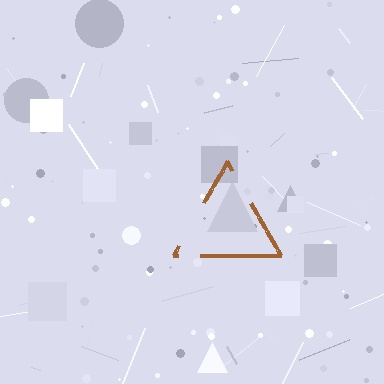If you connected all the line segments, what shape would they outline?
They would outline a triangle.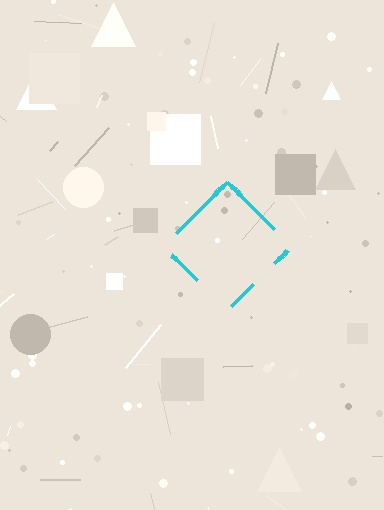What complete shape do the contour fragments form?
The contour fragments form a diamond.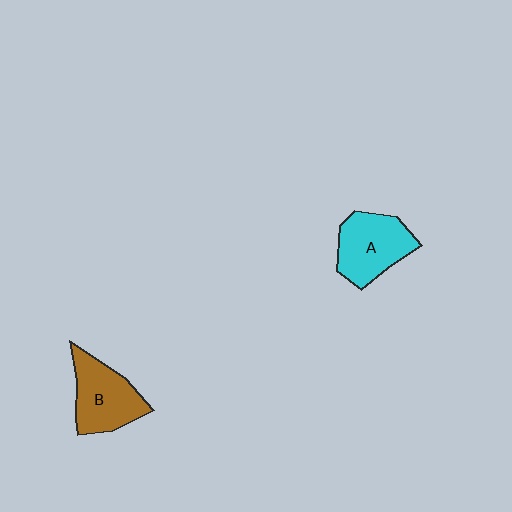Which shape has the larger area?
Shape B (brown).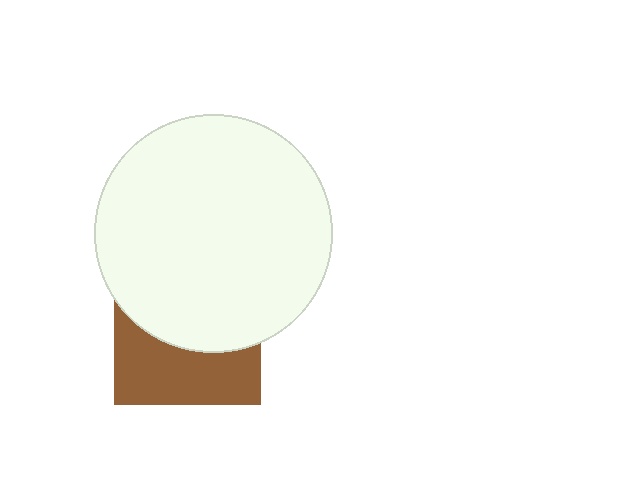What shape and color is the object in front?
The object in front is a white circle.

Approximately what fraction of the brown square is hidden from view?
Roughly 56% of the brown square is hidden behind the white circle.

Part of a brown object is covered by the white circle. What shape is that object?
It is a square.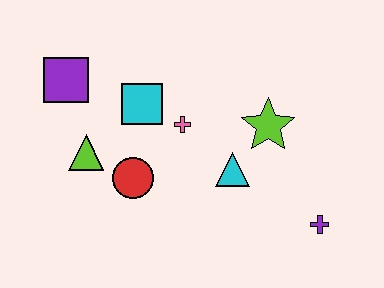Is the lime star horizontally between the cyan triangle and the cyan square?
No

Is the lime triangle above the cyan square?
No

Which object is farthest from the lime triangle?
The purple cross is farthest from the lime triangle.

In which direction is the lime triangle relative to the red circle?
The lime triangle is to the left of the red circle.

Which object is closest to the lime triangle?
The red circle is closest to the lime triangle.